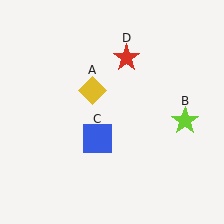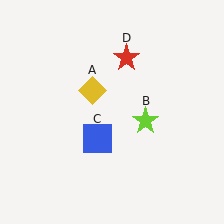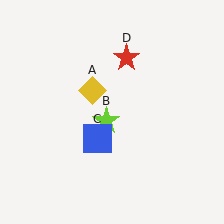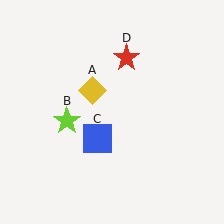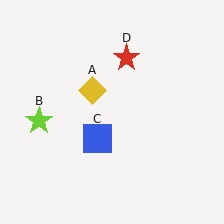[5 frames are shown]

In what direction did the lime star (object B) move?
The lime star (object B) moved left.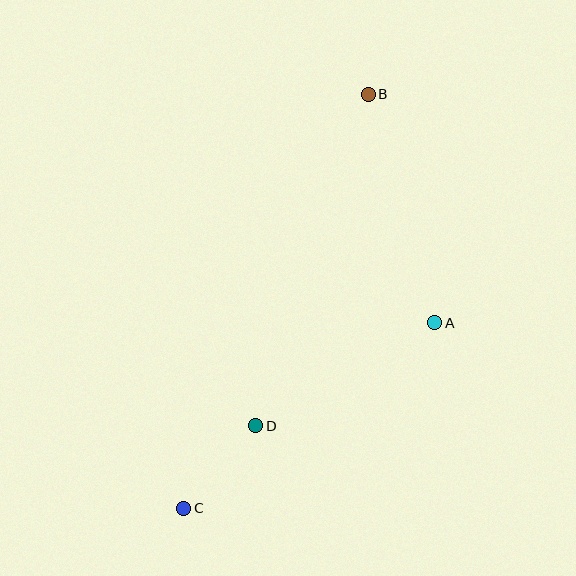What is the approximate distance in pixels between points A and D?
The distance between A and D is approximately 207 pixels.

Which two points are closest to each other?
Points C and D are closest to each other.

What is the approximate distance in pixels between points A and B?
The distance between A and B is approximately 238 pixels.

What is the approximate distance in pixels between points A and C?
The distance between A and C is approximately 312 pixels.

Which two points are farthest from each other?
Points B and C are farthest from each other.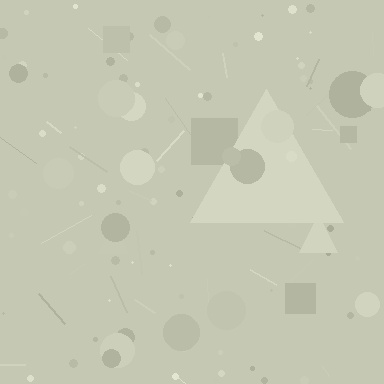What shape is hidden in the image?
A triangle is hidden in the image.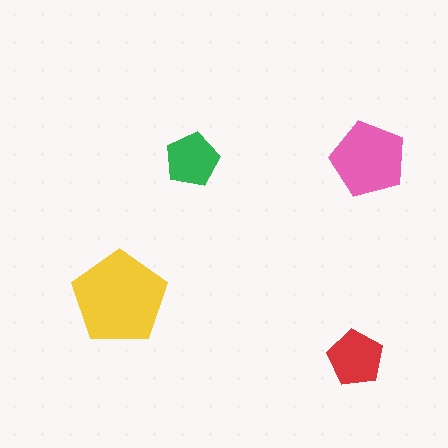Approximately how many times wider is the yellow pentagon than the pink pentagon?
About 1.5 times wider.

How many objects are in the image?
There are 4 objects in the image.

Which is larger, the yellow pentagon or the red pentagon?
The yellow one.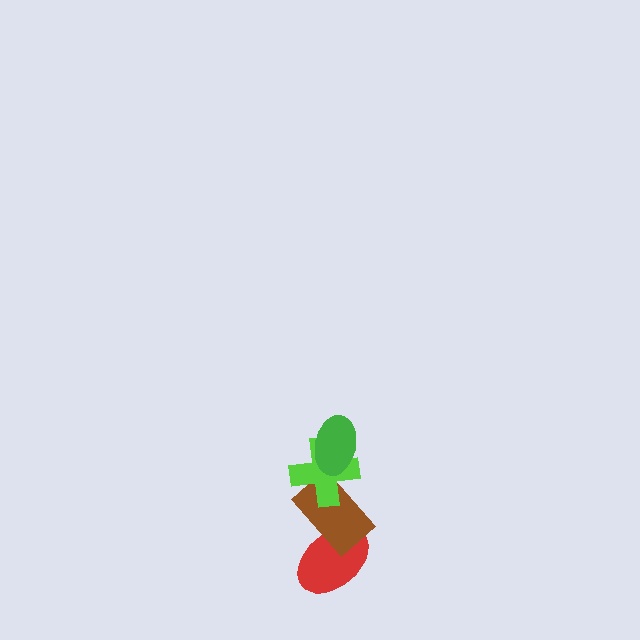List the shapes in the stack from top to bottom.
From top to bottom: the green ellipse, the lime cross, the brown rectangle, the red ellipse.